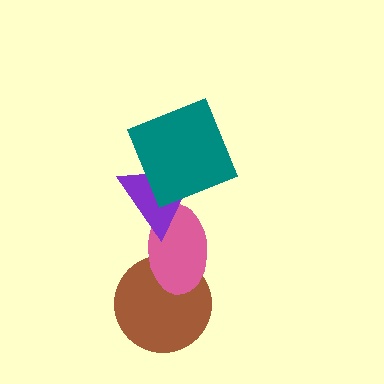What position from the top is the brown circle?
The brown circle is 4th from the top.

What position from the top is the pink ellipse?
The pink ellipse is 3rd from the top.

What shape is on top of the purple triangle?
The teal square is on top of the purple triangle.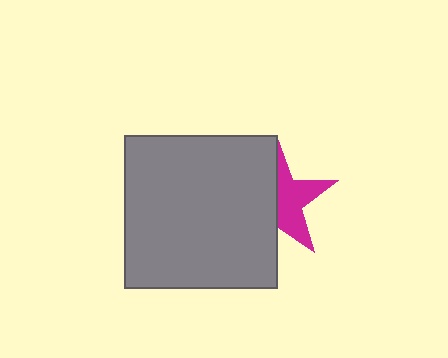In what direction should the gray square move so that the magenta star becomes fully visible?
The gray square should move left. That is the shortest direction to clear the overlap and leave the magenta star fully visible.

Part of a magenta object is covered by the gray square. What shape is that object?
It is a star.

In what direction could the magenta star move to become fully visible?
The magenta star could move right. That would shift it out from behind the gray square entirely.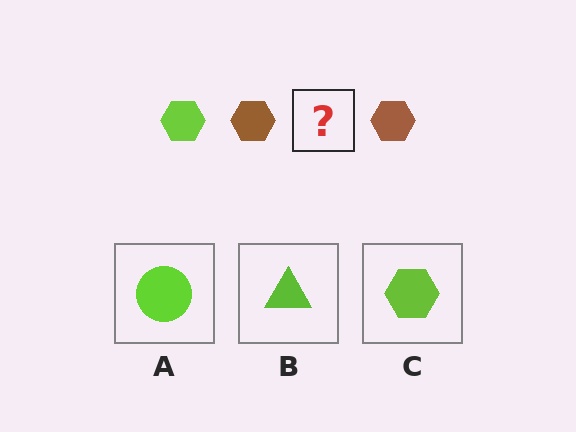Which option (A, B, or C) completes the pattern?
C.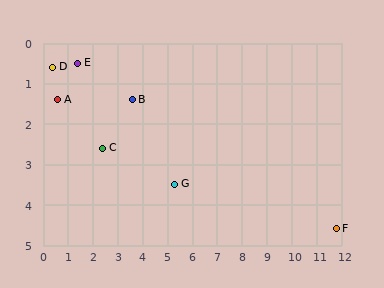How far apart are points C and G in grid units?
Points C and G are about 3.0 grid units apart.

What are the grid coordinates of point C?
Point C is at approximately (2.4, 2.6).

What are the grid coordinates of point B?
Point B is at approximately (3.6, 1.4).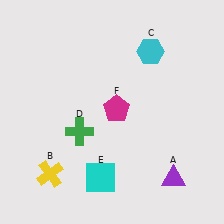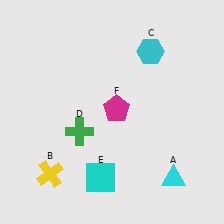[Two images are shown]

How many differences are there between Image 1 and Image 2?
There is 1 difference between the two images.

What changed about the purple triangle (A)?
In Image 1, A is purple. In Image 2, it changed to cyan.